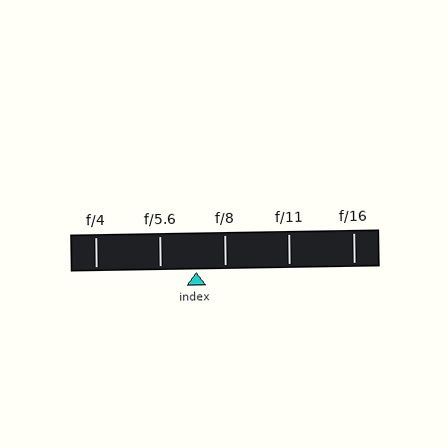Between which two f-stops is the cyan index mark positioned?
The index mark is between f/5.6 and f/8.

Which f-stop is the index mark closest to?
The index mark is closest to f/8.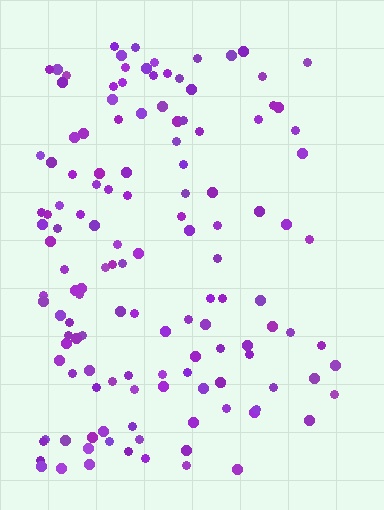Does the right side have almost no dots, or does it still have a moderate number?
Still a moderate number, just noticeably fewer than the left.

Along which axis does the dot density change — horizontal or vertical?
Horizontal.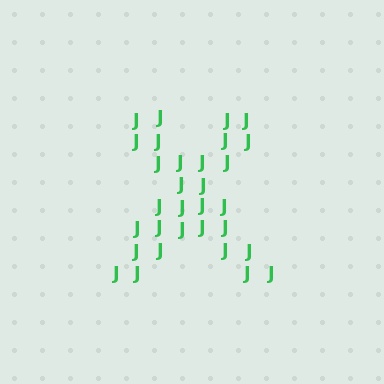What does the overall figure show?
The overall figure shows the letter X.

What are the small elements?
The small elements are letter J's.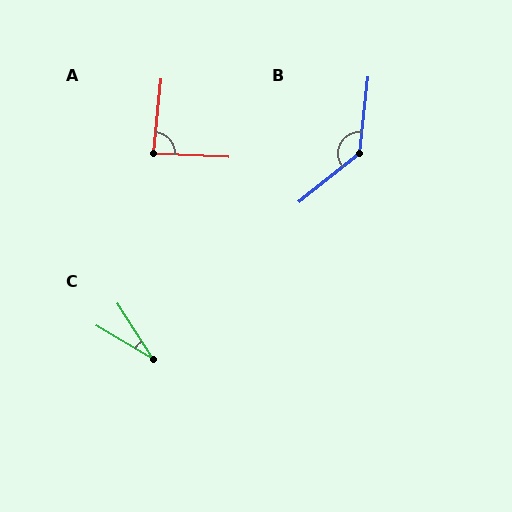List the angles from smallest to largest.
C (27°), A (87°), B (135°).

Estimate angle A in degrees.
Approximately 87 degrees.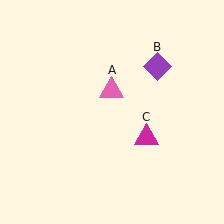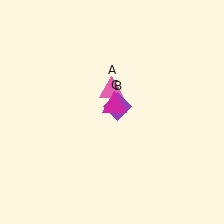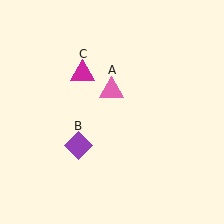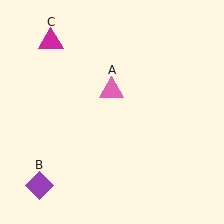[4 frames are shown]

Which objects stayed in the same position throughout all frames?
Pink triangle (object A) remained stationary.